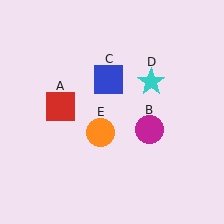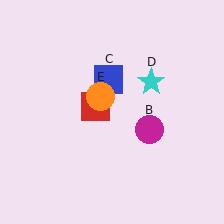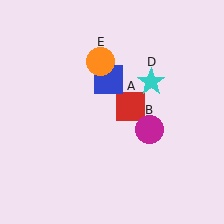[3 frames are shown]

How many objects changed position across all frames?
2 objects changed position: red square (object A), orange circle (object E).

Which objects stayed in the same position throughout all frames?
Magenta circle (object B) and blue square (object C) and cyan star (object D) remained stationary.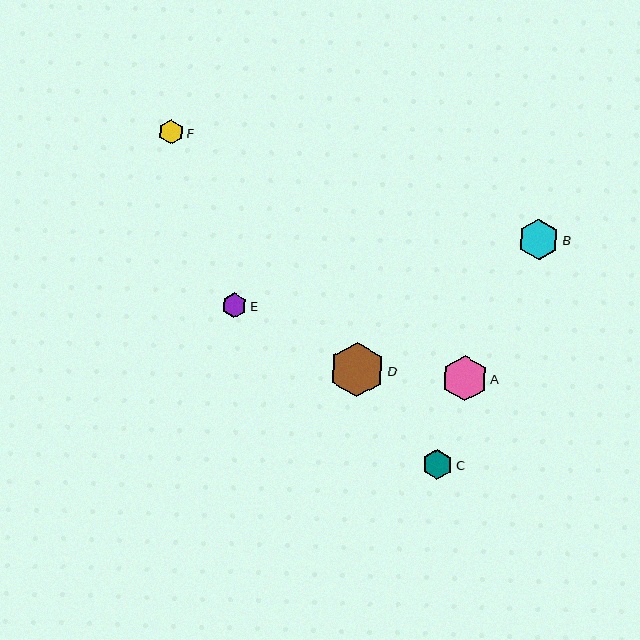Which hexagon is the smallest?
Hexagon F is the smallest with a size of approximately 24 pixels.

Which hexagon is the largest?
Hexagon D is the largest with a size of approximately 55 pixels.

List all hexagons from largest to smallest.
From largest to smallest: D, A, B, C, E, F.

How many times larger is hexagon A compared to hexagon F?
Hexagon A is approximately 1.9 times the size of hexagon F.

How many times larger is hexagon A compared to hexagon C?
Hexagon A is approximately 1.5 times the size of hexagon C.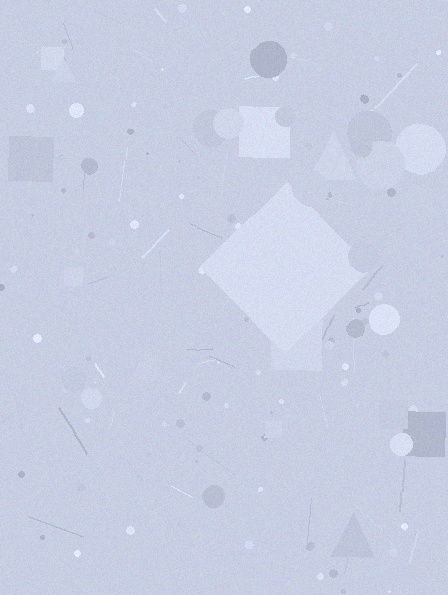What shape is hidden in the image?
A diamond is hidden in the image.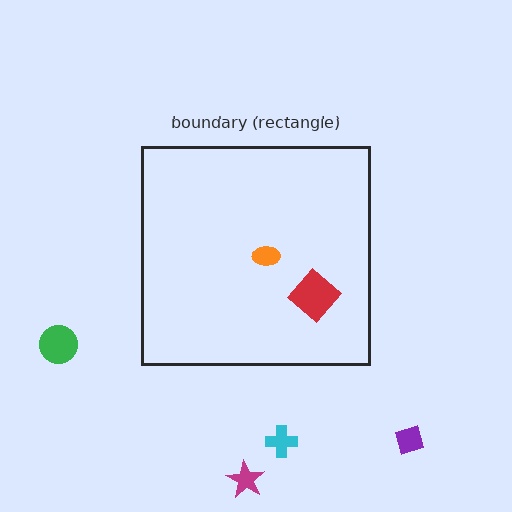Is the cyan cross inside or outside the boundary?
Outside.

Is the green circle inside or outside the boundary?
Outside.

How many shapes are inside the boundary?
2 inside, 4 outside.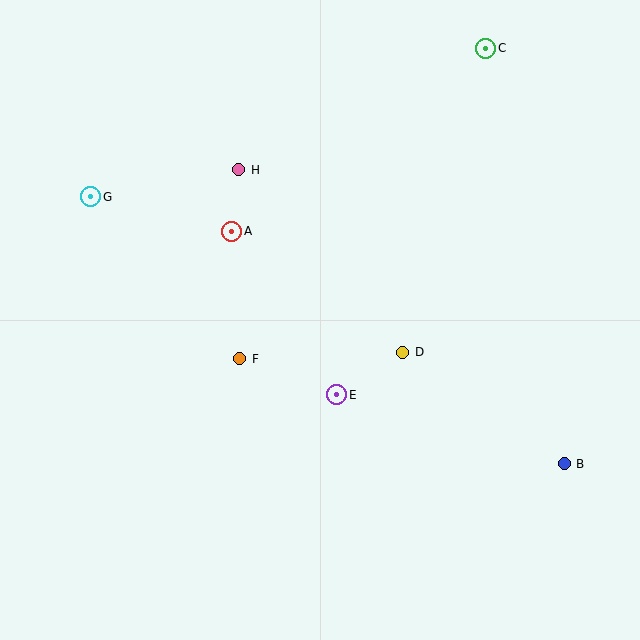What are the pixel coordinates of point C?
Point C is at (486, 48).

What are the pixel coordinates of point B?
Point B is at (564, 464).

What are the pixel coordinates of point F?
Point F is at (240, 359).